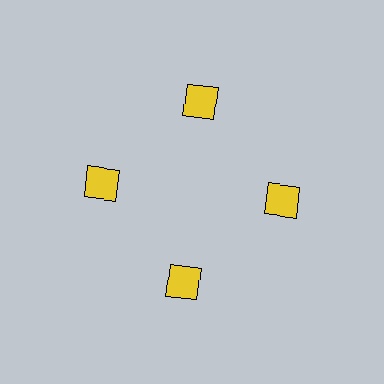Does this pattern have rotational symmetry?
Yes, this pattern has 4-fold rotational symmetry. It looks the same after rotating 90 degrees around the center.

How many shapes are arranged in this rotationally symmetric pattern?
There are 4 shapes, arranged in 4 groups of 1.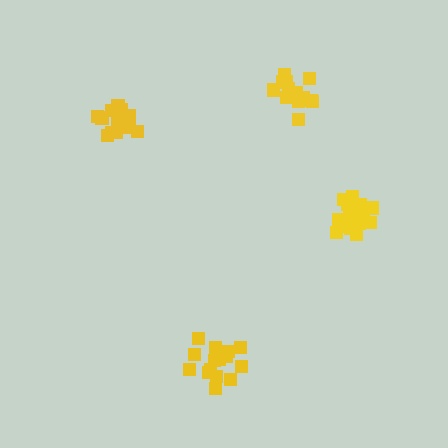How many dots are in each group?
Group 1: 16 dots, Group 2: 21 dots, Group 3: 16 dots, Group 4: 15 dots (68 total).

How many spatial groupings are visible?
There are 4 spatial groupings.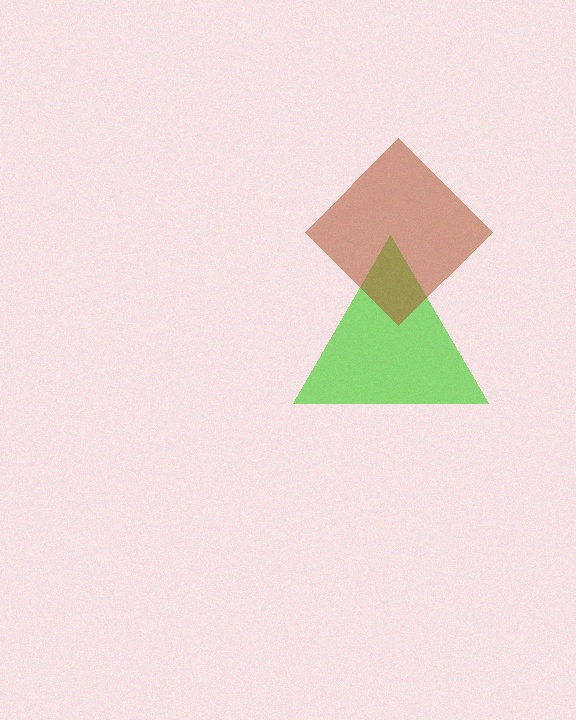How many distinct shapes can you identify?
There are 2 distinct shapes: a lime triangle, a brown diamond.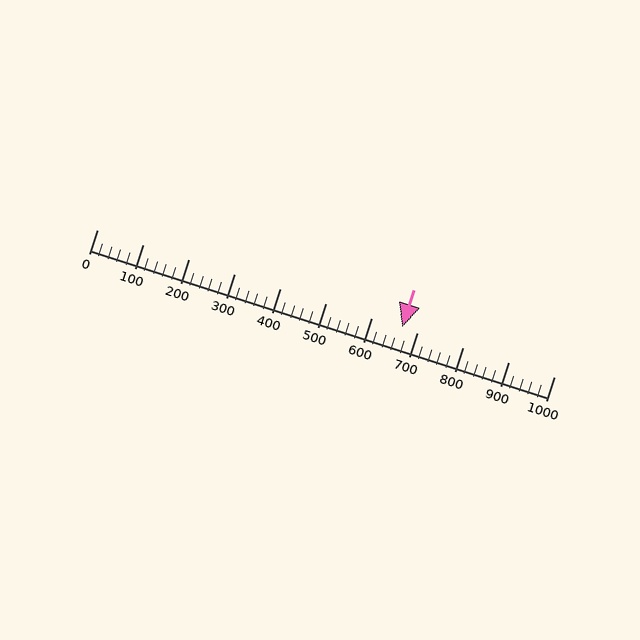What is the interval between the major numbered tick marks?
The major tick marks are spaced 100 units apart.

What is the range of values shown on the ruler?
The ruler shows values from 0 to 1000.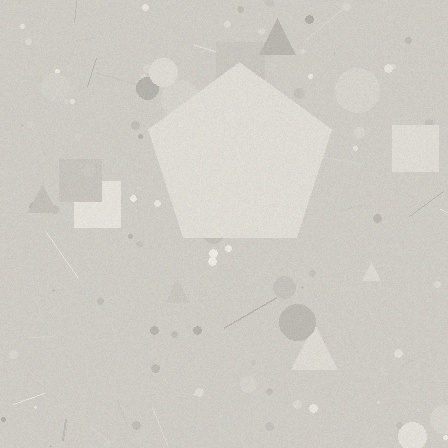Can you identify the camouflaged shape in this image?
The camouflaged shape is a pentagon.